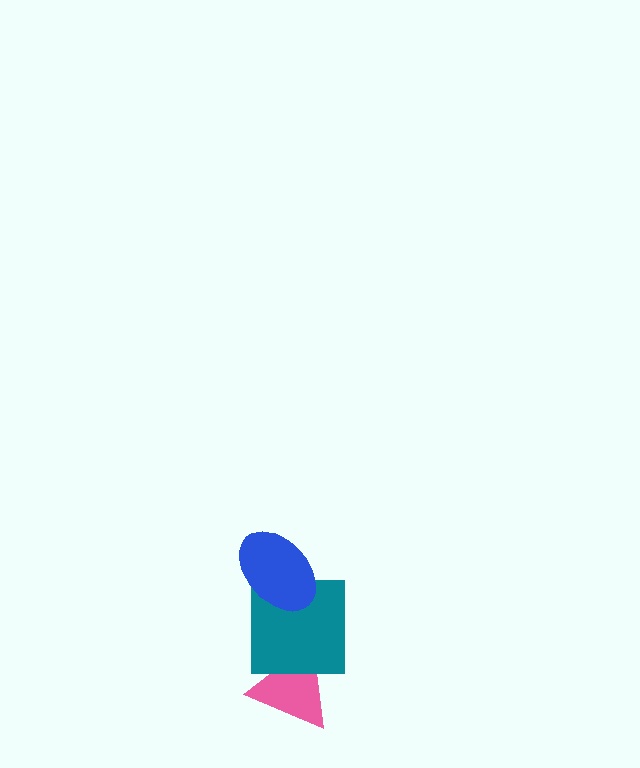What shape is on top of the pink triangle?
The teal square is on top of the pink triangle.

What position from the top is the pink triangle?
The pink triangle is 3rd from the top.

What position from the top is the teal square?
The teal square is 2nd from the top.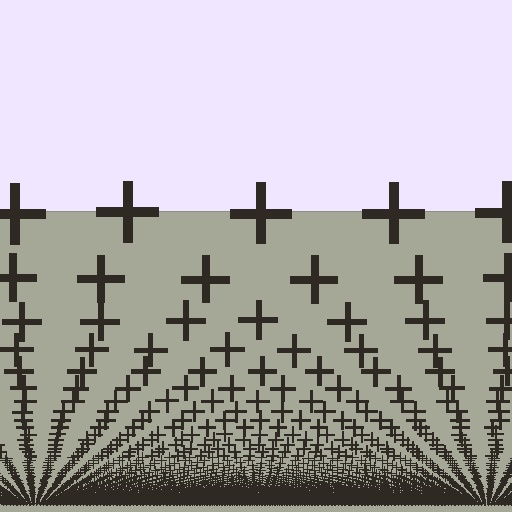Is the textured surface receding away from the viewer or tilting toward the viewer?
The surface appears to tilt toward the viewer. Texture elements get larger and sparser toward the top.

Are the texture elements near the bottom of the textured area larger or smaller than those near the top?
Smaller. The gradient is inverted — elements near the bottom are smaller and denser.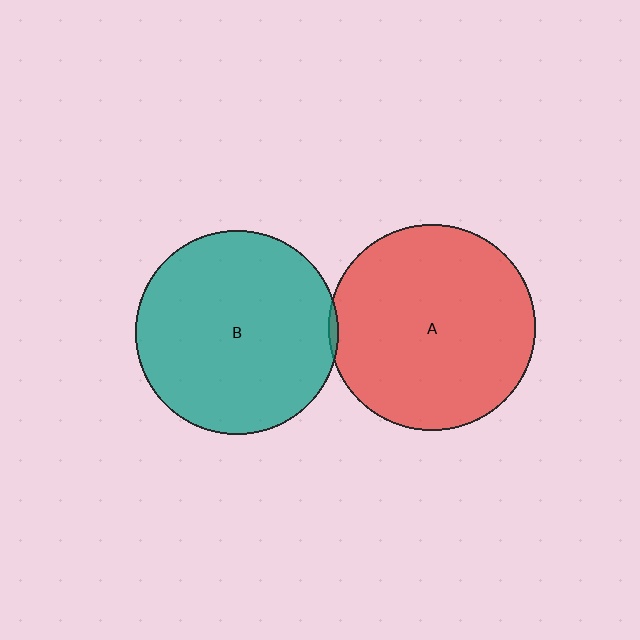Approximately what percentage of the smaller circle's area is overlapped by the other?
Approximately 5%.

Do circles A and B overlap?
Yes.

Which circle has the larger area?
Circle A (red).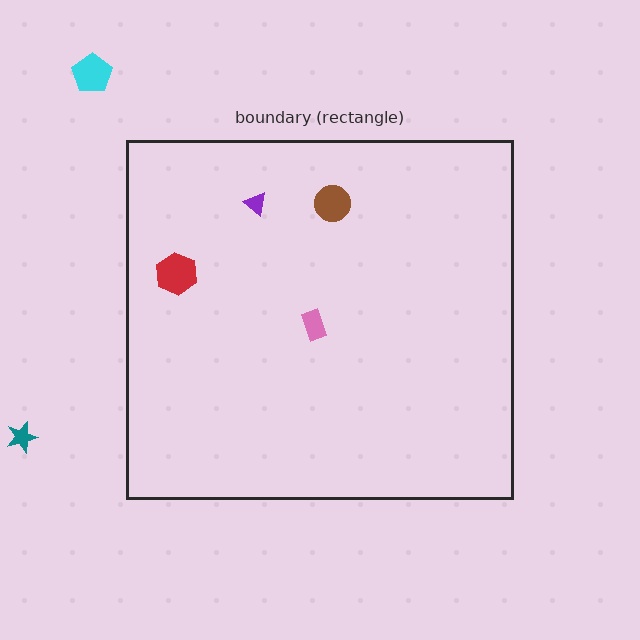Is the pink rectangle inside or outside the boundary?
Inside.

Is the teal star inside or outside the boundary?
Outside.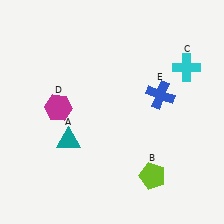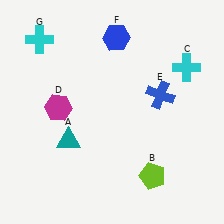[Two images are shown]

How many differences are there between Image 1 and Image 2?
There are 2 differences between the two images.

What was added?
A blue hexagon (F), a cyan cross (G) were added in Image 2.